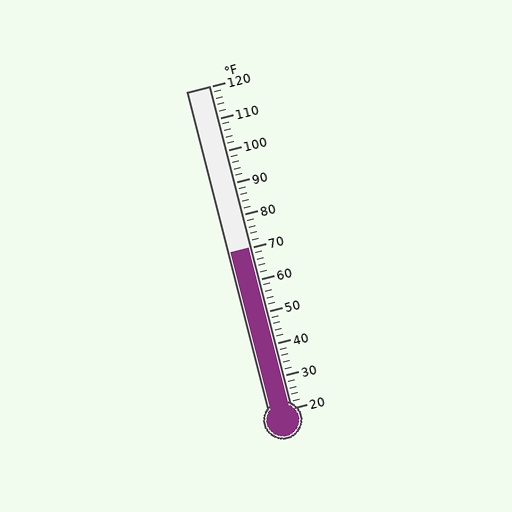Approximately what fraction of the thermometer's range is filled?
The thermometer is filled to approximately 50% of its range.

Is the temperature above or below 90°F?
The temperature is below 90°F.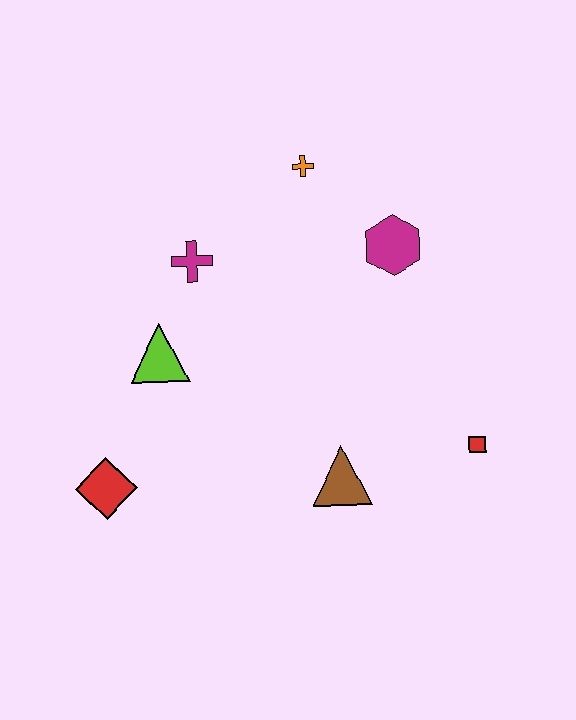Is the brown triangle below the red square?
Yes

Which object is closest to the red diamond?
The lime triangle is closest to the red diamond.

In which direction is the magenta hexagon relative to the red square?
The magenta hexagon is above the red square.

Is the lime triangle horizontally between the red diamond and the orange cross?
Yes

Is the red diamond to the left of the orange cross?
Yes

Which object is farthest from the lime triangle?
The red square is farthest from the lime triangle.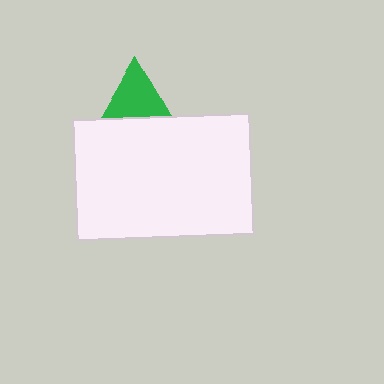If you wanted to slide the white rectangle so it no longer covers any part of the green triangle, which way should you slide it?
Slide it down — that is the most direct way to separate the two shapes.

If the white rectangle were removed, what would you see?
You would see the complete green triangle.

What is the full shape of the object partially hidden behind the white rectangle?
The partially hidden object is a green triangle.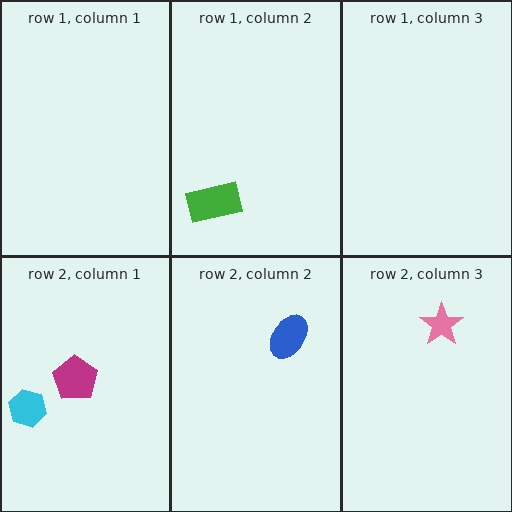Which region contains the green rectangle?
The row 1, column 2 region.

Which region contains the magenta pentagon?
The row 2, column 1 region.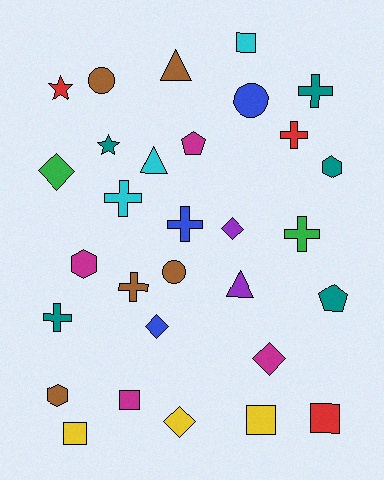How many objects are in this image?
There are 30 objects.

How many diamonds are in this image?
There are 5 diamonds.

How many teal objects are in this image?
There are 5 teal objects.